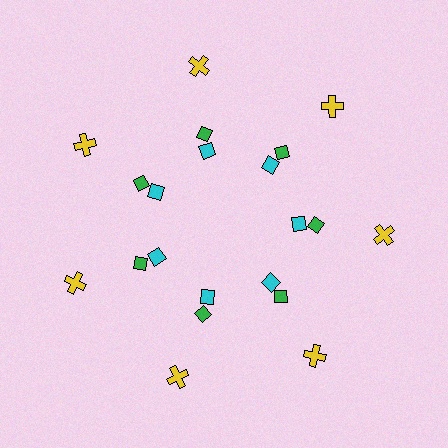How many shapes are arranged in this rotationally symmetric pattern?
There are 21 shapes, arranged in 7 groups of 3.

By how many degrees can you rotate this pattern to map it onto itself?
The pattern maps onto itself every 51 degrees of rotation.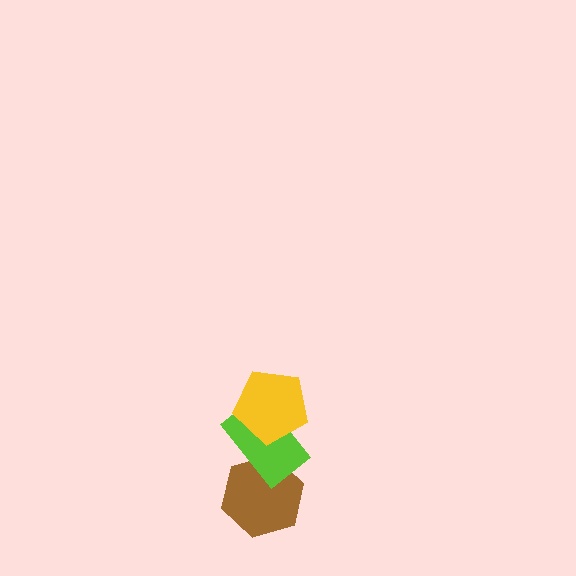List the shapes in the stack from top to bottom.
From top to bottom: the yellow pentagon, the lime rectangle, the brown hexagon.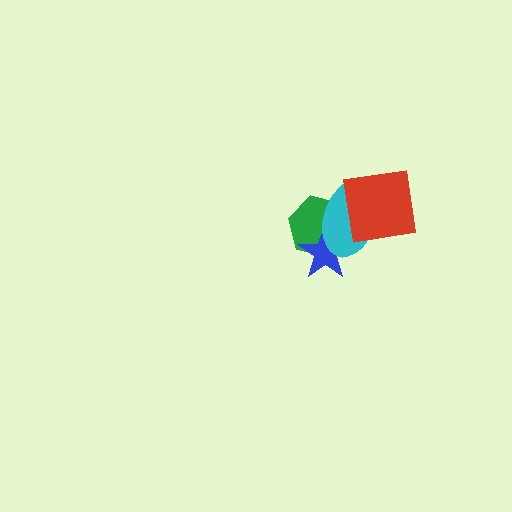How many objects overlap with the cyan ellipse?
3 objects overlap with the cyan ellipse.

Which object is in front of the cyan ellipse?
The red square is in front of the cyan ellipse.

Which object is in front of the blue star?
The cyan ellipse is in front of the blue star.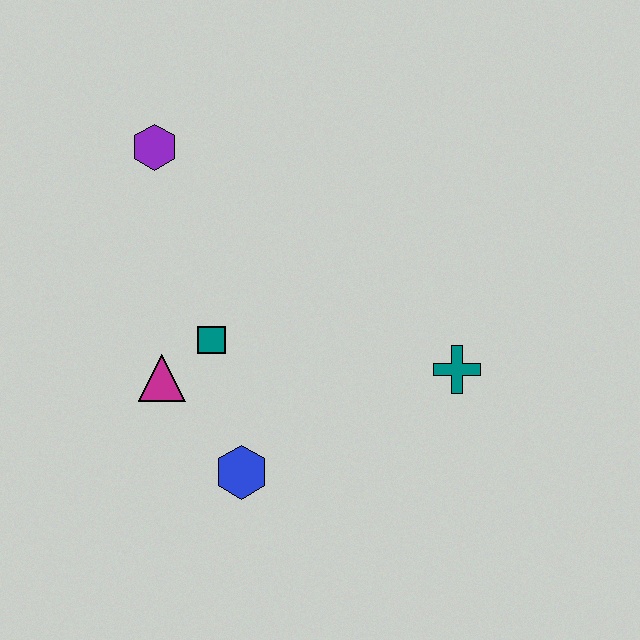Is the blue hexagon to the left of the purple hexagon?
No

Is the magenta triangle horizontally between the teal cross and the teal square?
No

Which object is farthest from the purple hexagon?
The teal cross is farthest from the purple hexagon.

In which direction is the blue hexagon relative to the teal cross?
The blue hexagon is to the left of the teal cross.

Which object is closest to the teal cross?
The blue hexagon is closest to the teal cross.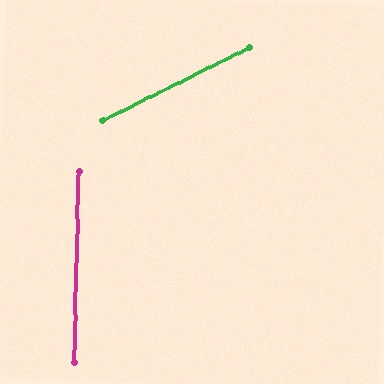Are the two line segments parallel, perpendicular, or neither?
Neither parallel nor perpendicular — they differ by about 63°.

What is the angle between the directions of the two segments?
Approximately 63 degrees.